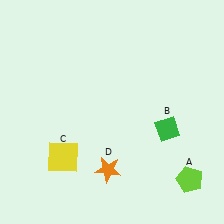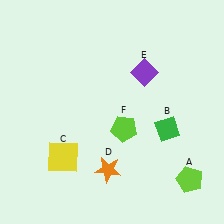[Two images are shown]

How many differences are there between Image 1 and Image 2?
There are 2 differences between the two images.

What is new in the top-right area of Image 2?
A purple diamond (E) was added in the top-right area of Image 2.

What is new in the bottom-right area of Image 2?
A lime pentagon (F) was added in the bottom-right area of Image 2.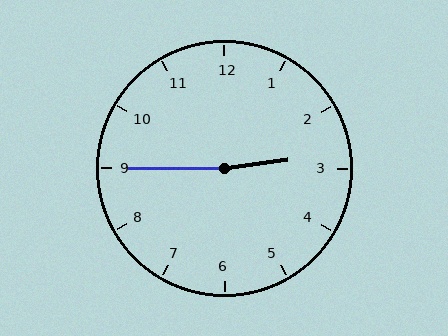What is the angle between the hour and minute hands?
Approximately 172 degrees.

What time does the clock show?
2:45.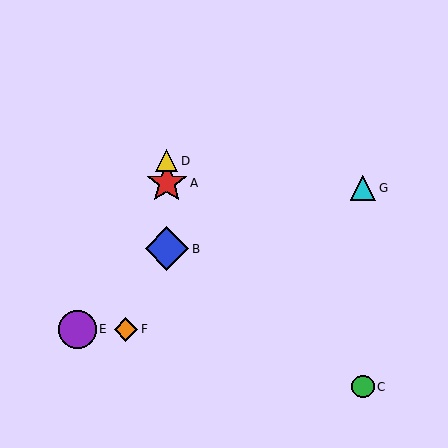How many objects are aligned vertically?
3 objects (A, B, D) are aligned vertically.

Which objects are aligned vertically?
Objects A, B, D are aligned vertically.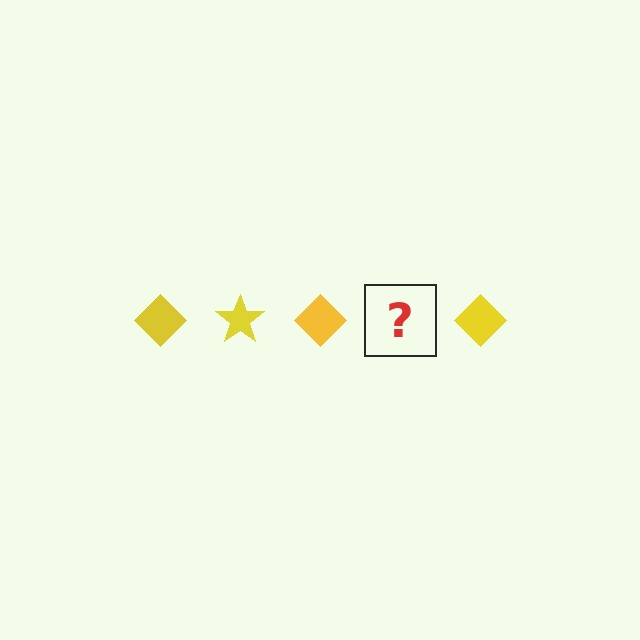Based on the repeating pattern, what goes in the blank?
The blank should be a yellow star.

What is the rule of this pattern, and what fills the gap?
The rule is that the pattern cycles through diamond, star shapes in yellow. The gap should be filled with a yellow star.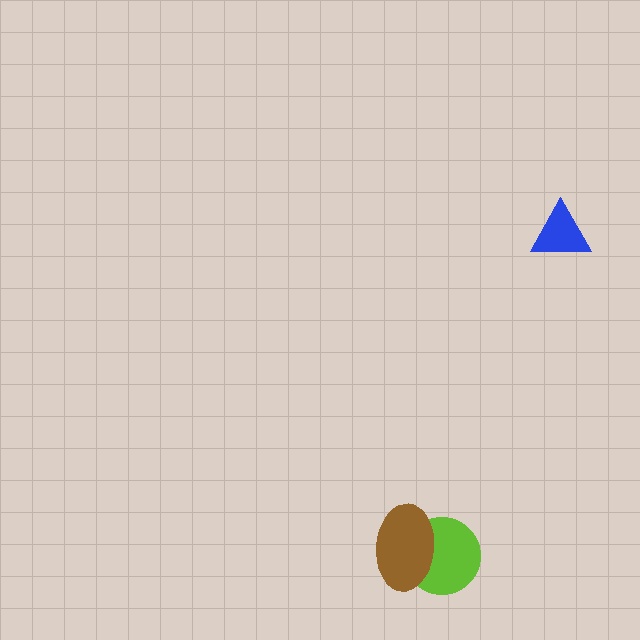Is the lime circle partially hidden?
Yes, it is partially covered by another shape.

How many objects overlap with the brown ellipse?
1 object overlaps with the brown ellipse.